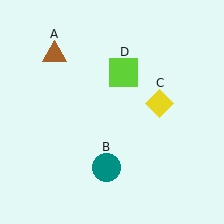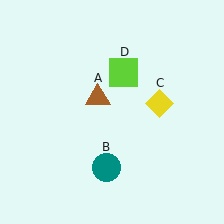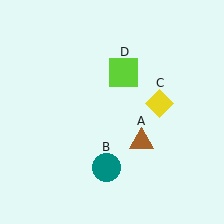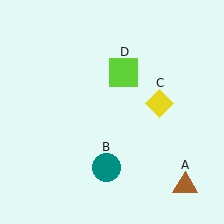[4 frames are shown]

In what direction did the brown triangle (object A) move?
The brown triangle (object A) moved down and to the right.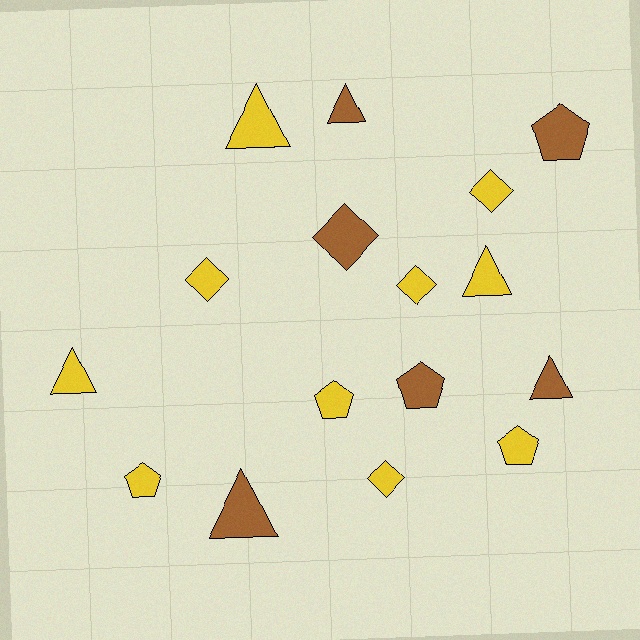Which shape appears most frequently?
Triangle, with 6 objects.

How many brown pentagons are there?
There are 2 brown pentagons.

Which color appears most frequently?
Yellow, with 10 objects.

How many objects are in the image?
There are 16 objects.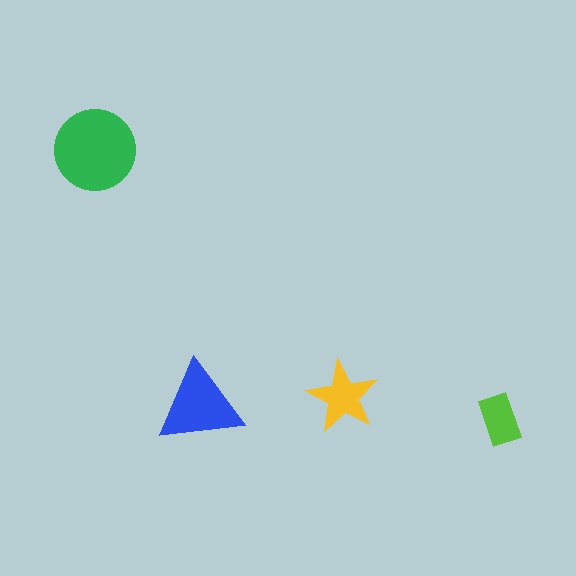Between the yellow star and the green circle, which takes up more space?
The green circle.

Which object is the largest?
The green circle.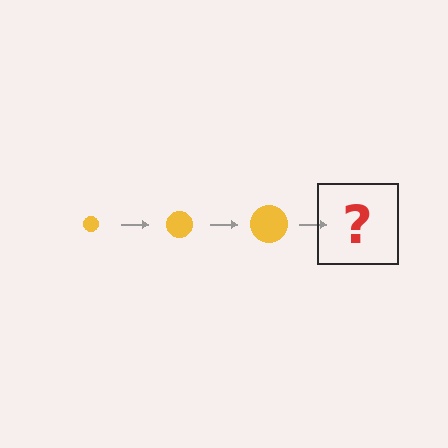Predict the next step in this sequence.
The next step is a yellow circle, larger than the previous one.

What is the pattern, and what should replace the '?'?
The pattern is that the circle gets progressively larger each step. The '?' should be a yellow circle, larger than the previous one.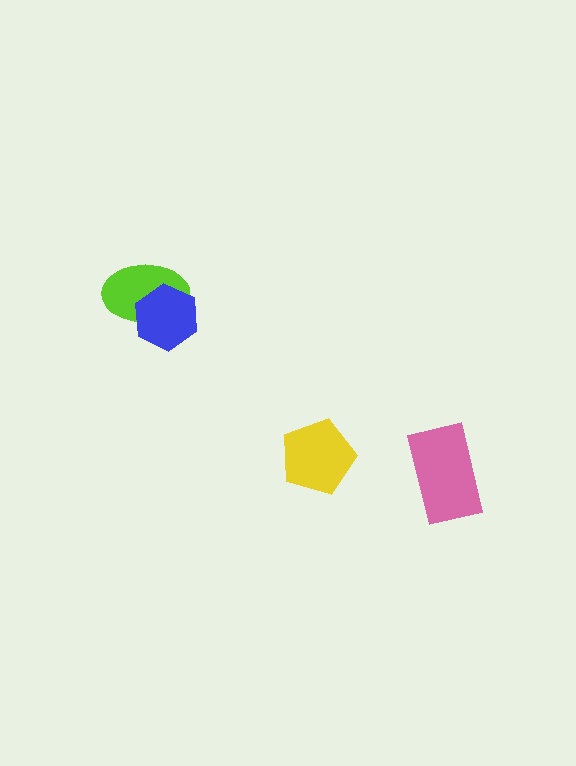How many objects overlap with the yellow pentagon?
0 objects overlap with the yellow pentagon.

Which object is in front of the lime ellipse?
The blue hexagon is in front of the lime ellipse.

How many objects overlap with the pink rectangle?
0 objects overlap with the pink rectangle.